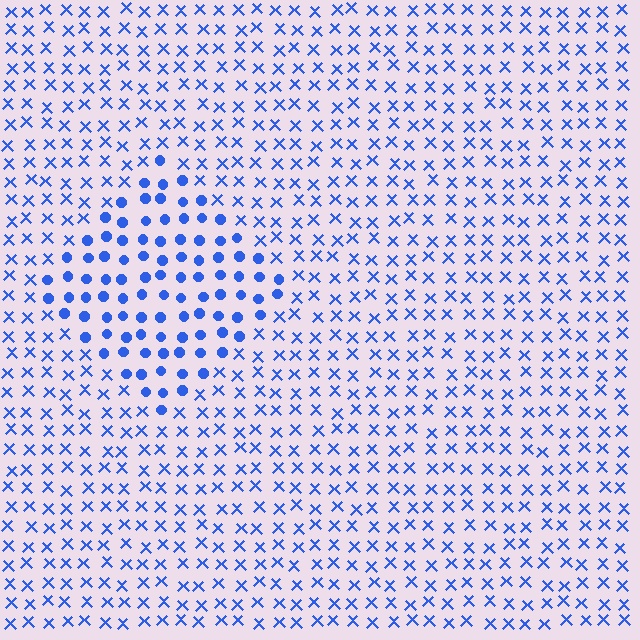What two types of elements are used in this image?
The image uses circles inside the diamond region and X marks outside it.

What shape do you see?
I see a diamond.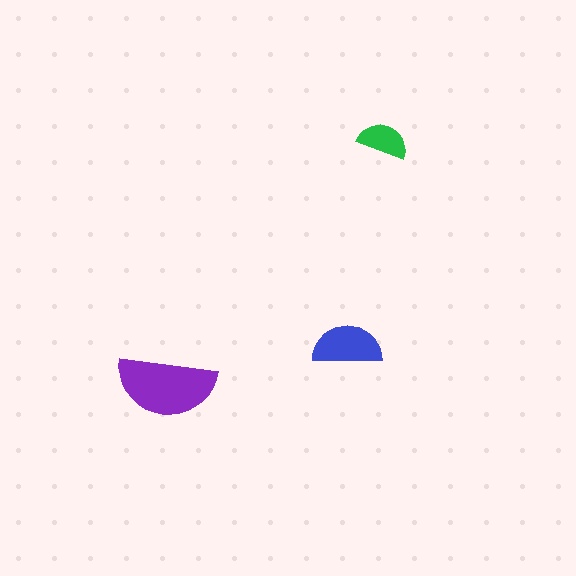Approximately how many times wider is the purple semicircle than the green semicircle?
About 2 times wider.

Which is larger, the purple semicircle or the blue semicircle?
The purple one.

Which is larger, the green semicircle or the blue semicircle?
The blue one.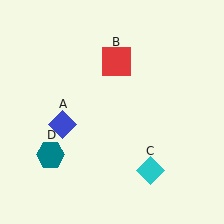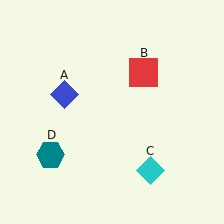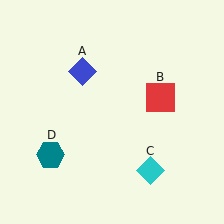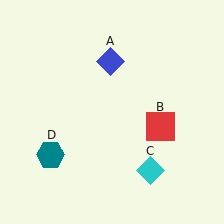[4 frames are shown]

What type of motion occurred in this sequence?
The blue diamond (object A), red square (object B) rotated clockwise around the center of the scene.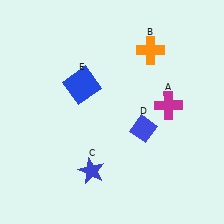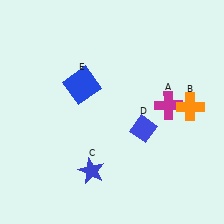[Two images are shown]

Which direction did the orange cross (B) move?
The orange cross (B) moved down.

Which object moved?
The orange cross (B) moved down.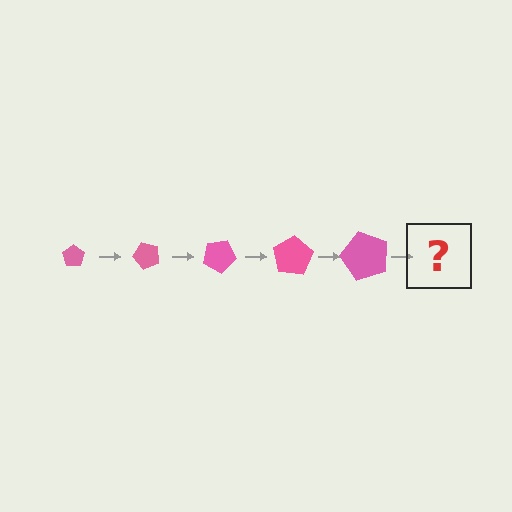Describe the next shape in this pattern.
It should be a pentagon, larger than the previous one and rotated 250 degrees from the start.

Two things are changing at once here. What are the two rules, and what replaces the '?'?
The two rules are that the pentagon grows larger each step and it rotates 50 degrees each step. The '?' should be a pentagon, larger than the previous one and rotated 250 degrees from the start.